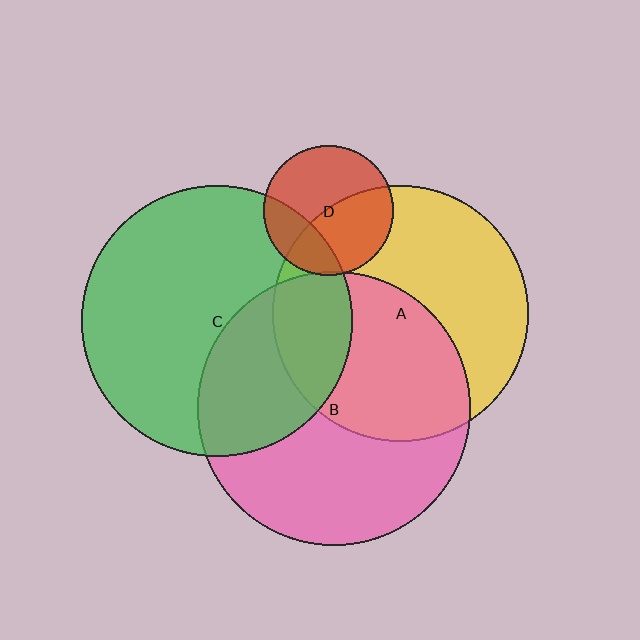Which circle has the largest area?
Circle B (pink).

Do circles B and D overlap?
Yes.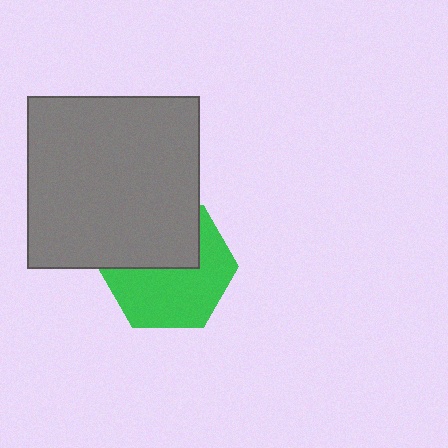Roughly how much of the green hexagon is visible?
About half of it is visible (roughly 58%).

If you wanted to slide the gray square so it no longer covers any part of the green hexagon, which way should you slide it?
Slide it up — that is the most direct way to separate the two shapes.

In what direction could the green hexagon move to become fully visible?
The green hexagon could move down. That would shift it out from behind the gray square entirely.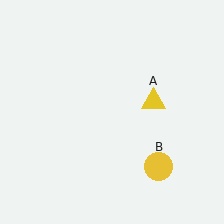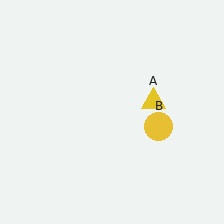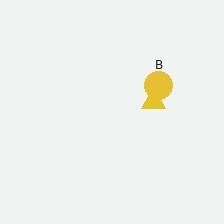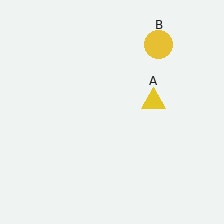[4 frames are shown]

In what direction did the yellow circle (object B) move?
The yellow circle (object B) moved up.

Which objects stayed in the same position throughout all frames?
Yellow triangle (object A) remained stationary.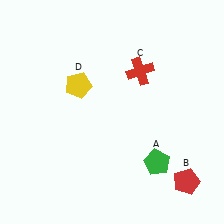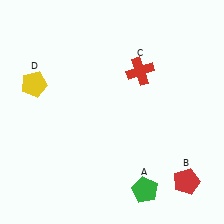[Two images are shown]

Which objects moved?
The objects that moved are: the green pentagon (A), the yellow pentagon (D).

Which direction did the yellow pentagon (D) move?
The yellow pentagon (D) moved left.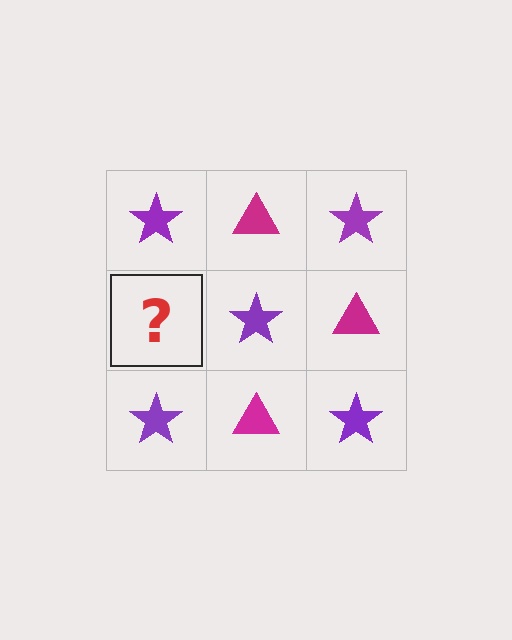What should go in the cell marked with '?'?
The missing cell should contain a magenta triangle.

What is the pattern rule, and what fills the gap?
The rule is that it alternates purple star and magenta triangle in a checkerboard pattern. The gap should be filled with a magenta triangle.